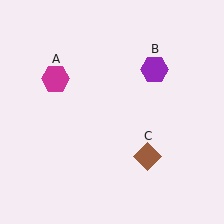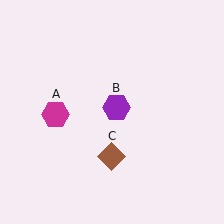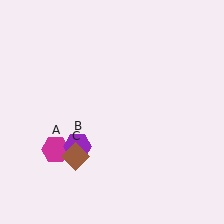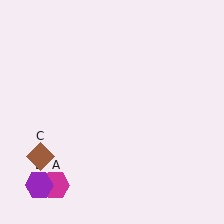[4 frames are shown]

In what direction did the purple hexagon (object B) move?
The purple hexagon (object B) moved down and to the left.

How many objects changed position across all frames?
3 objects changed position: magenta hexagon (object A), purple hexagon (object B), brown diamond (object C).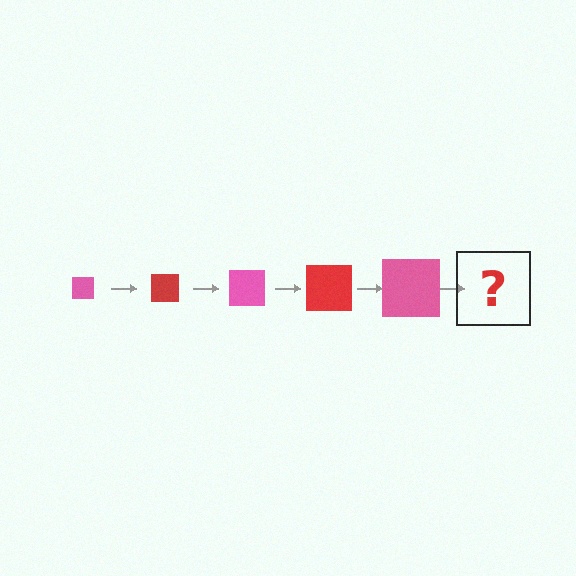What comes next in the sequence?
The next element should be a red square, larger than the previous one.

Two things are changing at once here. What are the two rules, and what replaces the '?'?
The two rules are that the square grows larger each step and the color cycles through pink and red. The '?' should be a red square, larger than the previous one.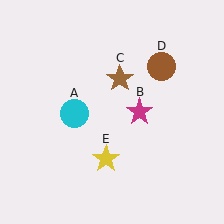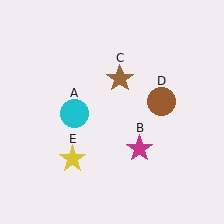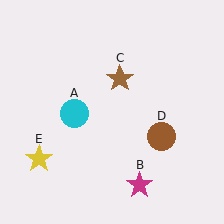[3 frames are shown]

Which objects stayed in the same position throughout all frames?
Cyan circle (object A) and brown star (object C) remained stationary.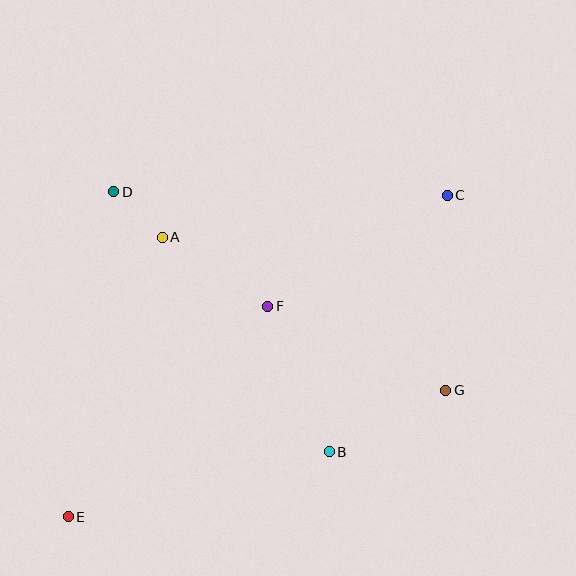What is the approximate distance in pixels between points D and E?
The distance between D and E is approximately 328 pixels.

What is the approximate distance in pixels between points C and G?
The distance between C and G is approximately 195 pixels.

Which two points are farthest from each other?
Points C and E are farthest from each other.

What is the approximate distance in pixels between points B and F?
The distance between B and F is approximately 158 pixels.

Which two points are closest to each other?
Points A and D are closest to each other.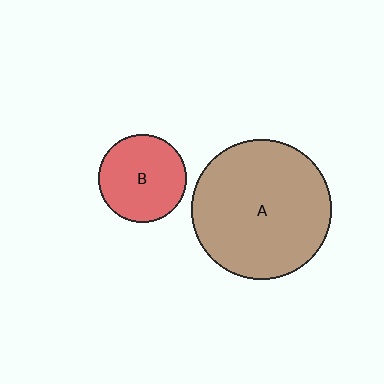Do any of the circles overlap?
No, none of the circles overlap.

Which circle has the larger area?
Circle A (brown).